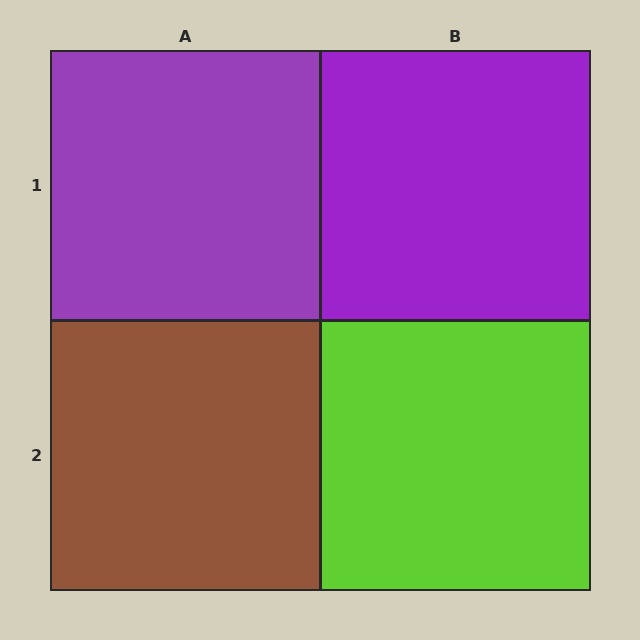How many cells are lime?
1 cell is lime.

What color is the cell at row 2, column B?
Lime.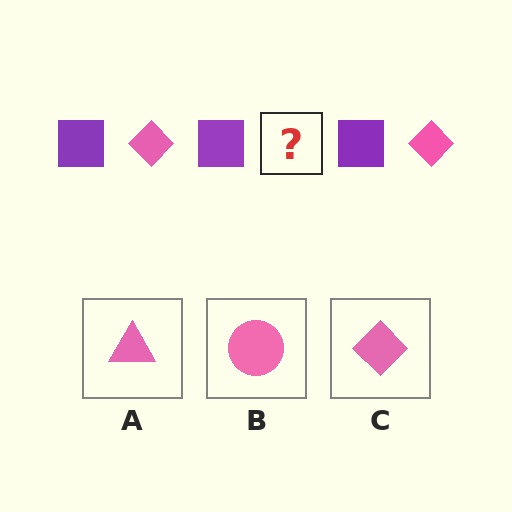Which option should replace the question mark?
Option C.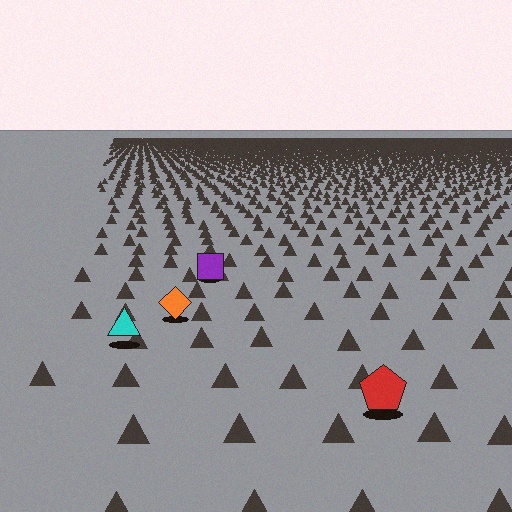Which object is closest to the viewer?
The red pentagon is closest. The texture marks near it are larger and more spread out.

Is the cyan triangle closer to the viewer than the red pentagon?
No. The red pentagon is closer — you can tell from the texture gradient: the ground texture is coarser near it.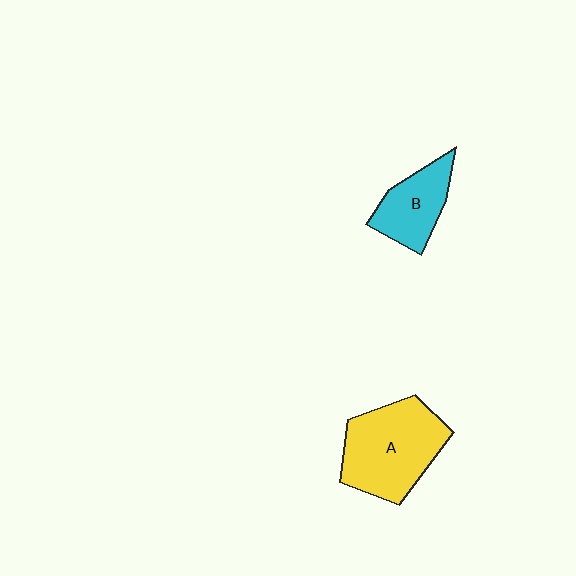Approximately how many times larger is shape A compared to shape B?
Approximately 1.7 times.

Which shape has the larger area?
Shape A (yellow).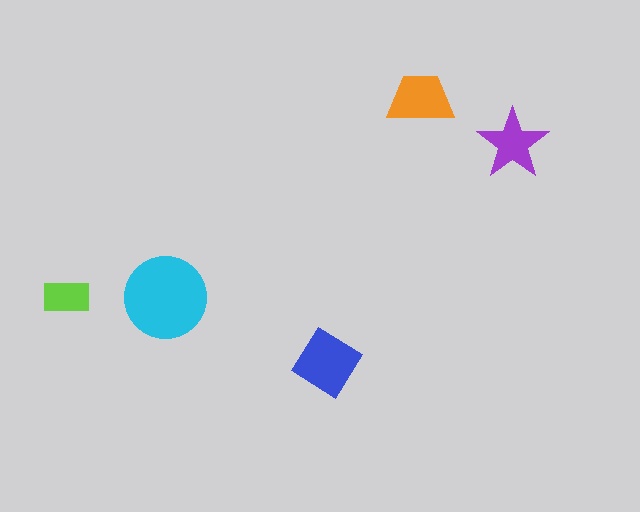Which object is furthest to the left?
The lime rectangle is leftmost.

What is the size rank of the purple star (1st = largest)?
4th.